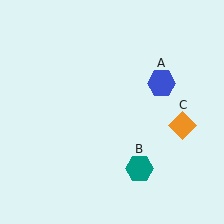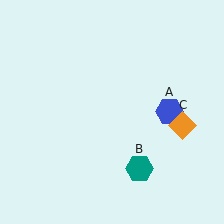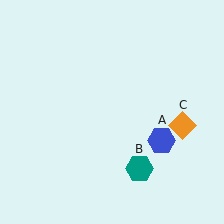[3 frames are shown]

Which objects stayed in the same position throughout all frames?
Teal hexagon (object B) and orange diamond (object C) remained stationary.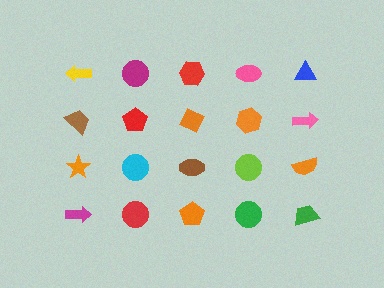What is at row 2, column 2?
A red pentagon.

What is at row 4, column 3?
An orange pentagon.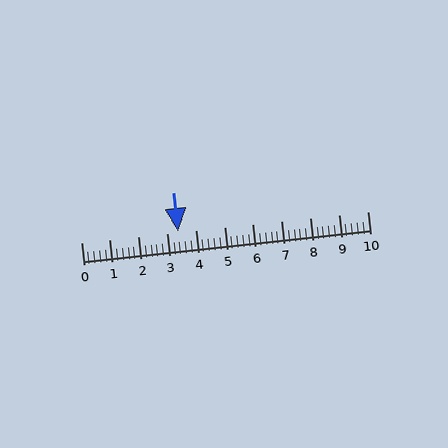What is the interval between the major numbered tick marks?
The major tick marks are spaced 1 units apart.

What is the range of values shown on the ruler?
The ruler shows values from 0 to 10.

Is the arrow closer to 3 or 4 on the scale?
The arrow is closer to 3.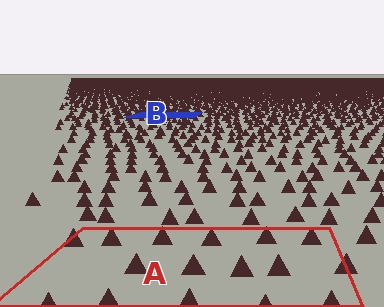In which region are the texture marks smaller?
The texture marks are smaller in region B, because it is farther away.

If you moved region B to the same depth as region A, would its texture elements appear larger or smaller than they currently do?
They would appear larger. At a closer depth, the same texture elements are projected at a bigger on-screen size.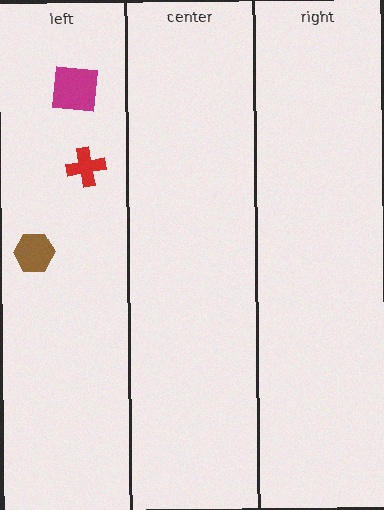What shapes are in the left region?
The red cross, the brown hexagon, the magenta square.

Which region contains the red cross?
The left region.